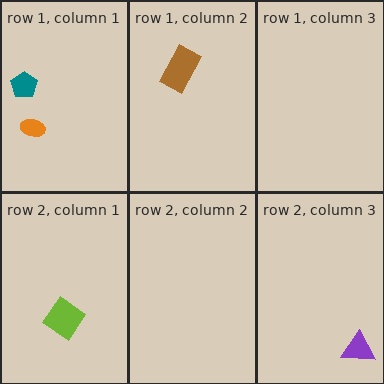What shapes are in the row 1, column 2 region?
The brown rectangle.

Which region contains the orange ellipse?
The row 1, column 1 region.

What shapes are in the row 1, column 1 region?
The teal pentagon, the orange ellipse.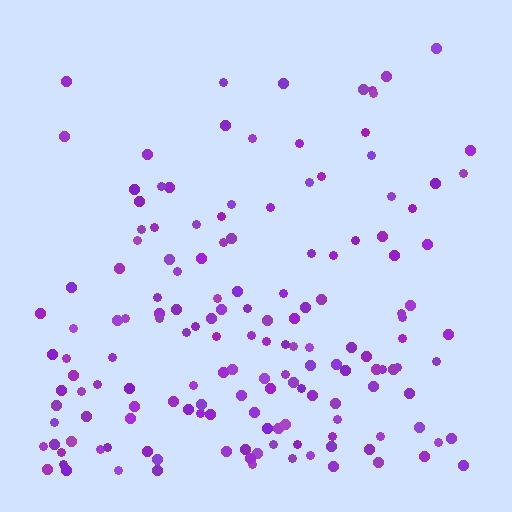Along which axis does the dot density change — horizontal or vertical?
Vertical.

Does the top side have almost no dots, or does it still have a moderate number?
Still a moderate number, just noticeably fewer than the bottom.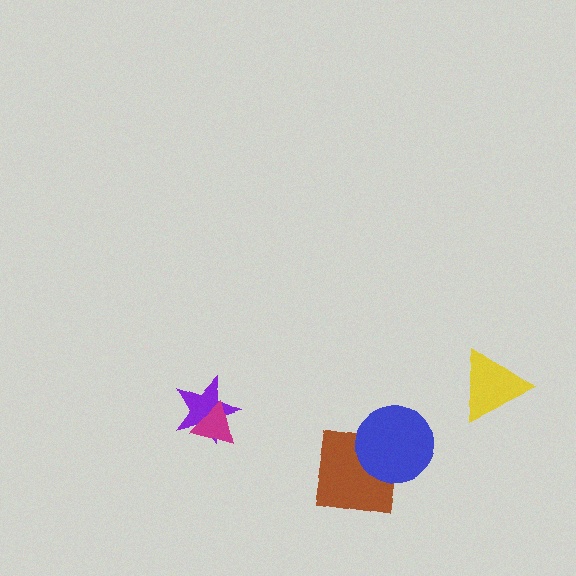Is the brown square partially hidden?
Yes, it is partially covered by another shape.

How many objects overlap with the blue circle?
1 object overlaps with the blue circle.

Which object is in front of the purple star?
The magenta triangle is in front of the purple star.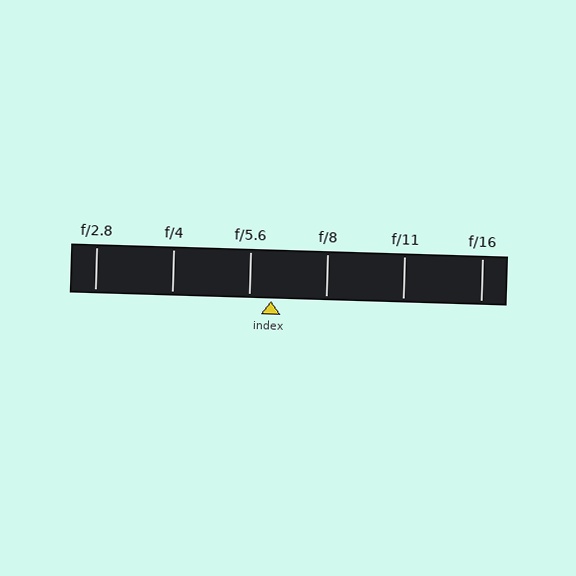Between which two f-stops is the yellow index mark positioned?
The index mark is between f/5.6 and f/8.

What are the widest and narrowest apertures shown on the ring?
The widest aperture shown is f/2.8 and the narrowest is f/16.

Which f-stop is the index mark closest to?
The index mark is closest to f/5.6.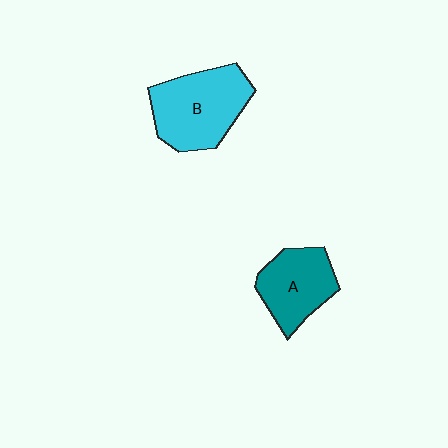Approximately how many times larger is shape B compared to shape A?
Approximately 1.3 times.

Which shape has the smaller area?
Shape A (teal).